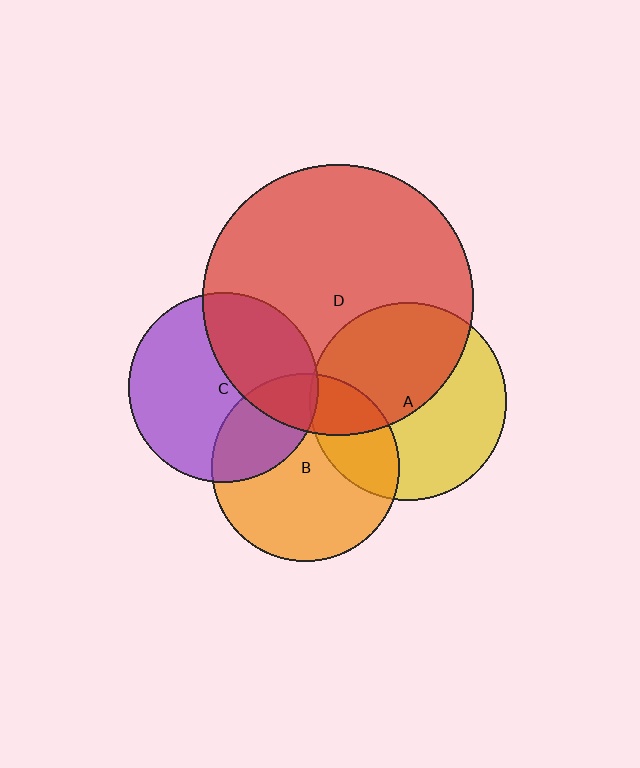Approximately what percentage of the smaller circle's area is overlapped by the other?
Approximately 30%.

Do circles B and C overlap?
Yes.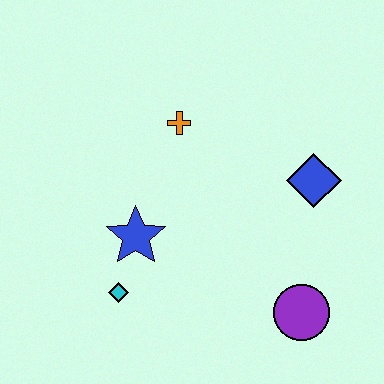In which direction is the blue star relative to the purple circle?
The blue star is to the left of the purple circle.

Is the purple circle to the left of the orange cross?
No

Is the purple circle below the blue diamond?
Yes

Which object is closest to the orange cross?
The blue star is closest to the orange cross.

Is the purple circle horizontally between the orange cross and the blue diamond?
Yes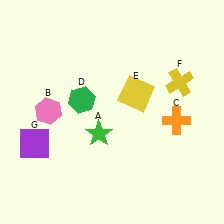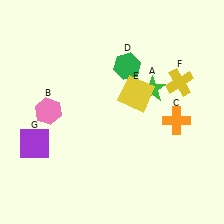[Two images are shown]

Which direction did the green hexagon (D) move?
The green hexagon (D) moved right.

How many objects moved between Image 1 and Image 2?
2 objects moved between the two images.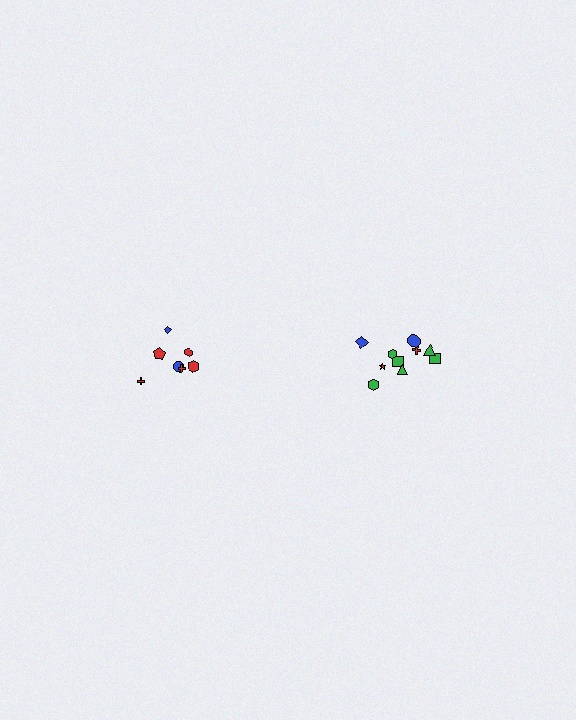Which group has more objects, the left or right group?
The right group.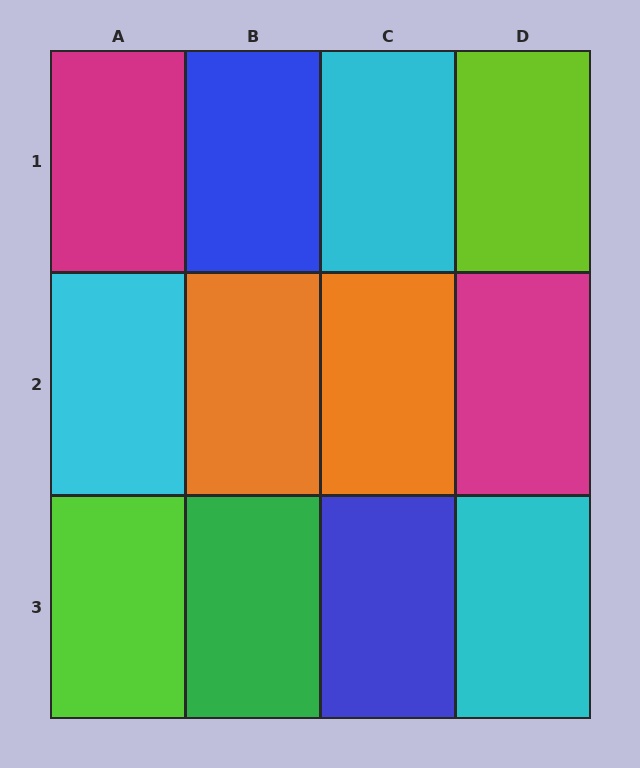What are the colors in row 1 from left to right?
Magenta, blue, cyan, lime.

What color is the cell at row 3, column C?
Blue.